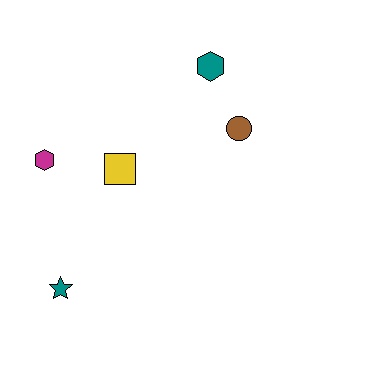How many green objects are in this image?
There are no green objects.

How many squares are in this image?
There is 1 square.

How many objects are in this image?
There are 5 objects.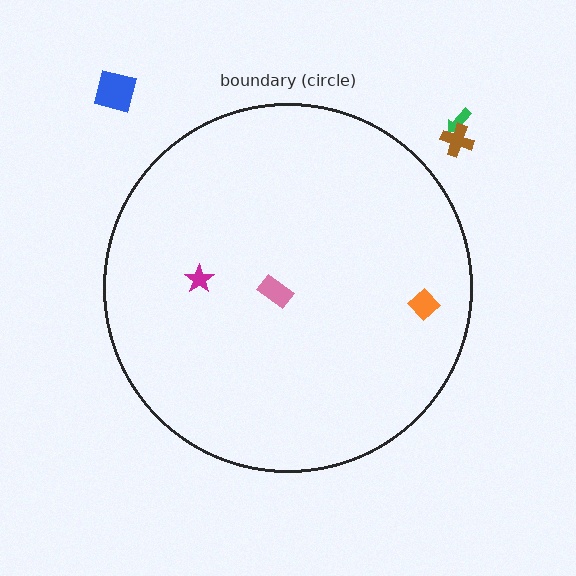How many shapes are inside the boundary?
3 inside, 3 outside.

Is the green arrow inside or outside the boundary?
Outside.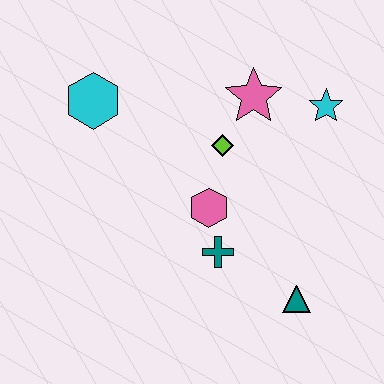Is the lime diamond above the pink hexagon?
Yes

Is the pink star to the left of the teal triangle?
Yes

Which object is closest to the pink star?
The lime diamond is closest to the pink star.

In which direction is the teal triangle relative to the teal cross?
The teal triangle is to the right of the teal cross.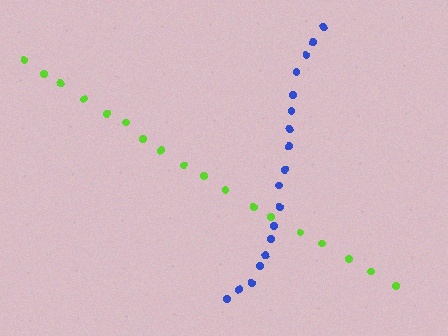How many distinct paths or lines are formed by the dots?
There are 2 distinct paths.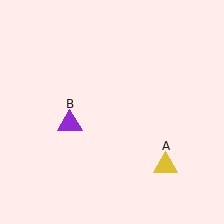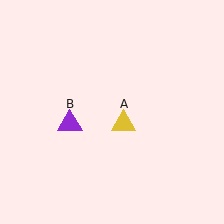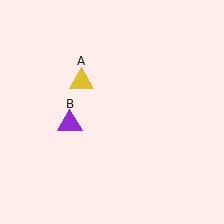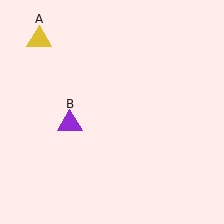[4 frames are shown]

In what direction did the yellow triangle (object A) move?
The yellow triangle (object A) moved up and to the left.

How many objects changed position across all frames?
1 object changed position: yellow triangle (object A).